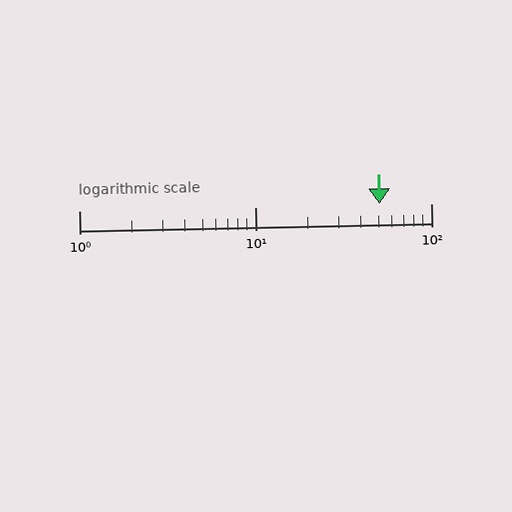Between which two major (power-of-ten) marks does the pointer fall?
The pointer is between 10 and 100.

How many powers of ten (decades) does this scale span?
The scale spans 2 decades, from 1 to 100.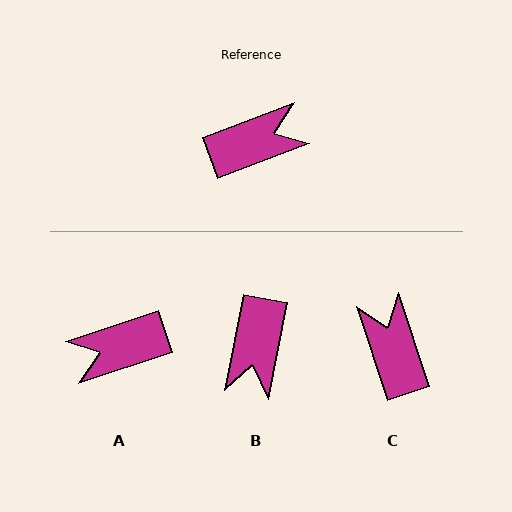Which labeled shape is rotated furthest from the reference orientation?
A, about 178 degrees away.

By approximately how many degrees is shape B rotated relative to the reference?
Approximately 122 degrees clockwise.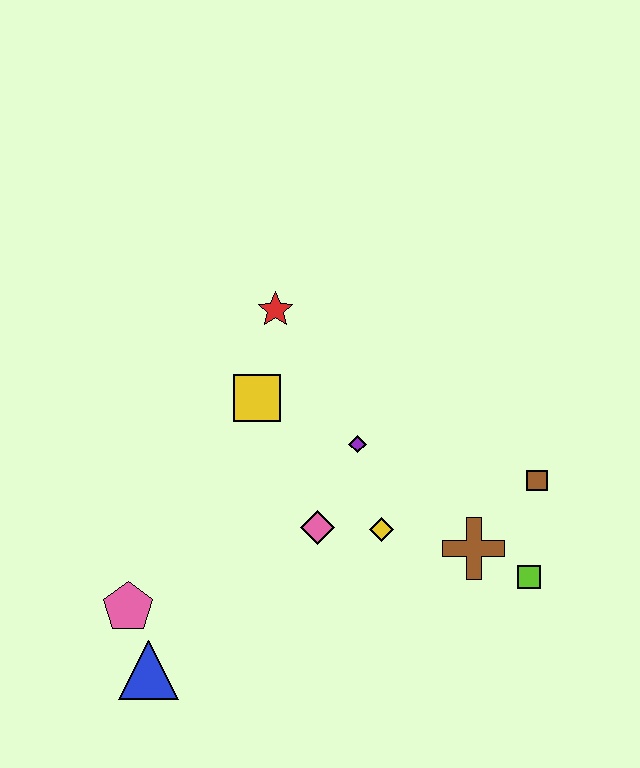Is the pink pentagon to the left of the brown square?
Yes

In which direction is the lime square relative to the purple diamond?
The lime square is to the right of the purple diamond.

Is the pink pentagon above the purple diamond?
No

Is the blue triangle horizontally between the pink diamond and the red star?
No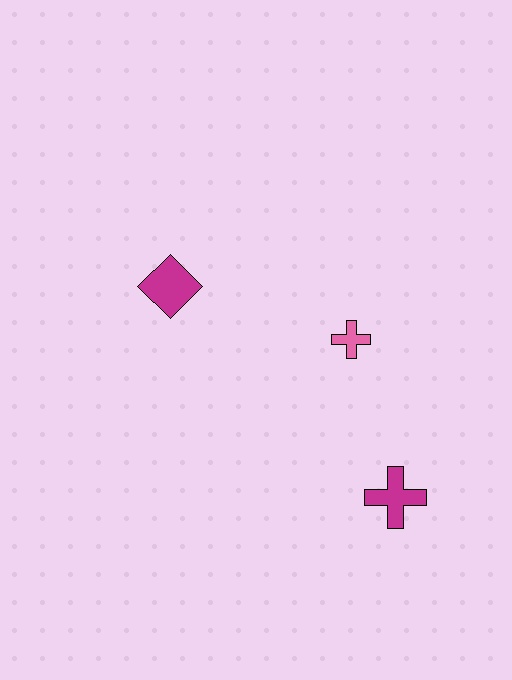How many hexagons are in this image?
There are no hexagons.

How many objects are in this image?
There are 3 objects.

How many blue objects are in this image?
There are no blue objects.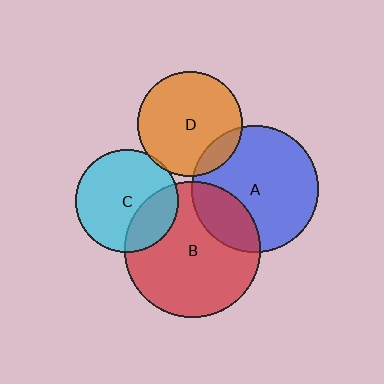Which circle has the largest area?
Circle B (red).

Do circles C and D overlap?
Yes.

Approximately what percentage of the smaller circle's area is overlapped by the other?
Approximately 5%.